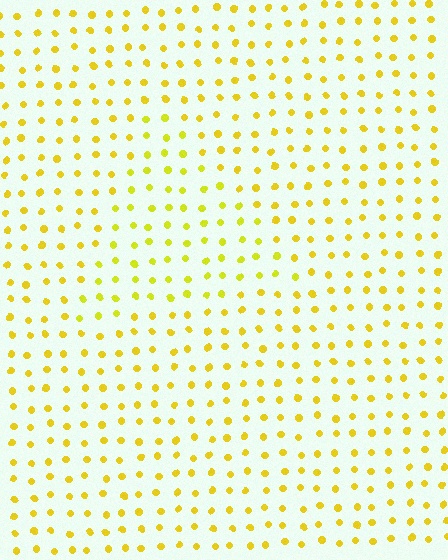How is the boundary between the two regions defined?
The boundary is defined purely by a slight shift in hue (about 14 degrees). Spacing, size, and orientation are identical on both sides.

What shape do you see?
I see a triangle.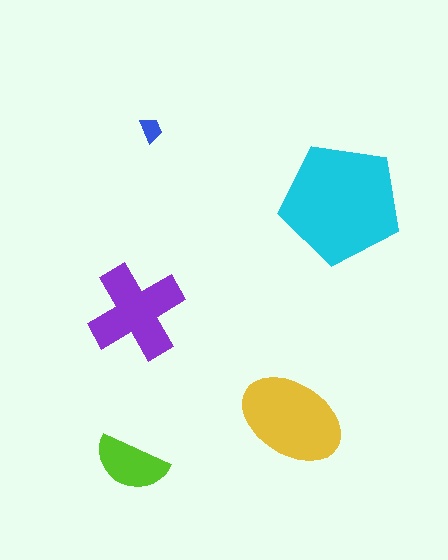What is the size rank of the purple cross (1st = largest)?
3rd.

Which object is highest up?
The blue trapezoid is topmost.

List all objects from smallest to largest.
The blue trapezoid, the lime semicircle, the purple cross, the yellow ellipse, the cyan pentagon.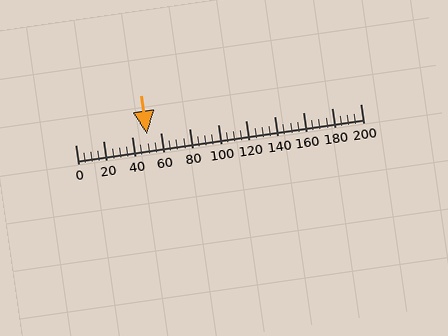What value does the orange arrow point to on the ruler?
The orange arrow points to approximately 50.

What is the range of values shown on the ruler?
The ruler shows values from 0 to 200.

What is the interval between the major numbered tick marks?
The major tick marks are spaced 20 units apart.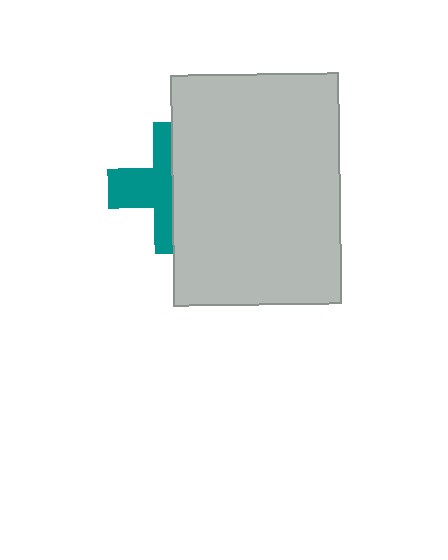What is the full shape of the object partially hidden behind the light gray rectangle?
The partially hidden object is a teal cross.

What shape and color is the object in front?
The object in front is a light gray rectangle.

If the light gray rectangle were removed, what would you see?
You would see the complete teal cross.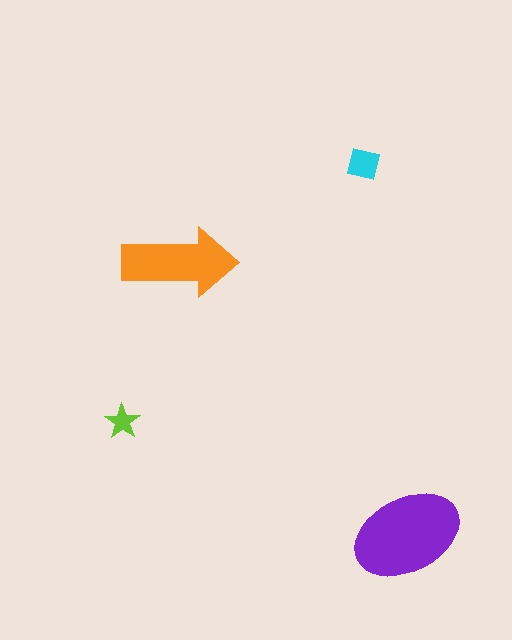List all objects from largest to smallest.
The purple ellipse, the orange arrow, the cyan square, the lime star.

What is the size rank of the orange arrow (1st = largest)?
2nd.